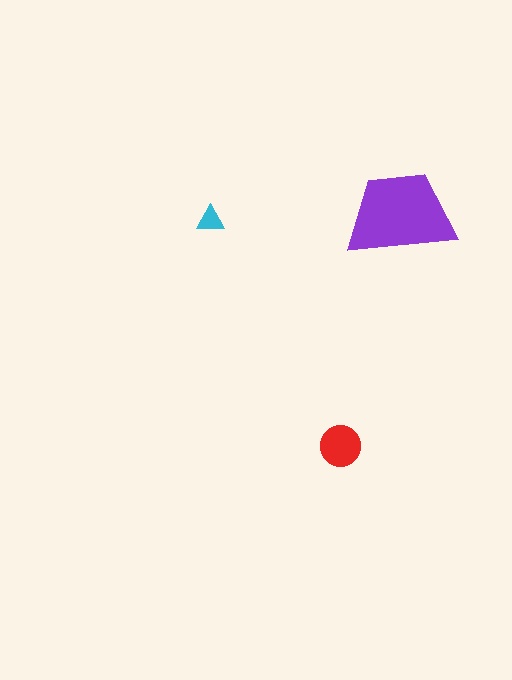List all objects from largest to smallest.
The purple trapezoid, the red circle, the cyan triangle.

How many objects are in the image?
There are 3 objects in the image.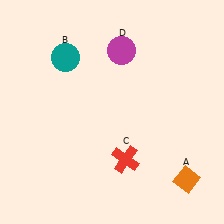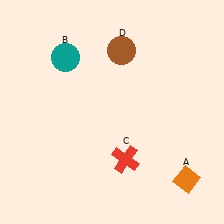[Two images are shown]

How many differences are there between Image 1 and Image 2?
There is 1 difference between the two images.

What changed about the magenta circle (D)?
In Image 1, D is magenta. In Image 2, it changed to brown.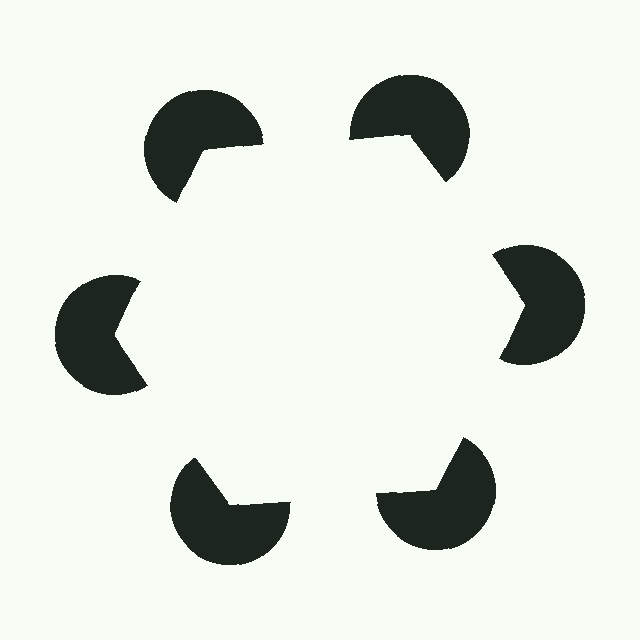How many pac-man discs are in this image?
There are 6 — one at each vertex of the illusory hexagon.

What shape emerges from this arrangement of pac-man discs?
An illusory hexagon — its edges are inferred from the aligned wedge cuts in the pac-man discs, not physically drawn.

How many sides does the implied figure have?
6 sides.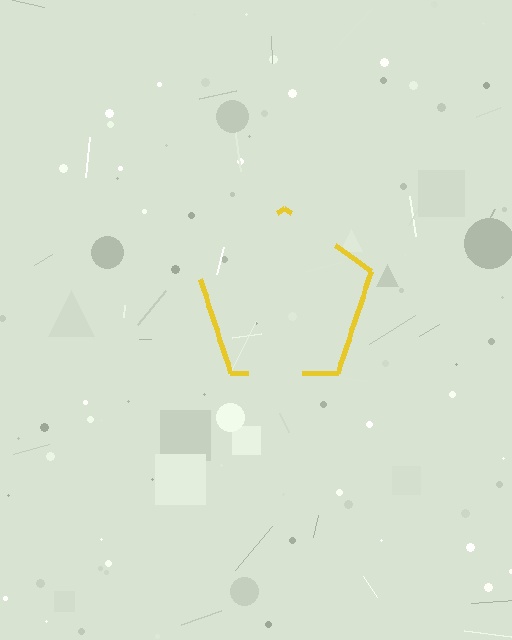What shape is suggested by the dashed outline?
The dashed outline suggests a pentagon.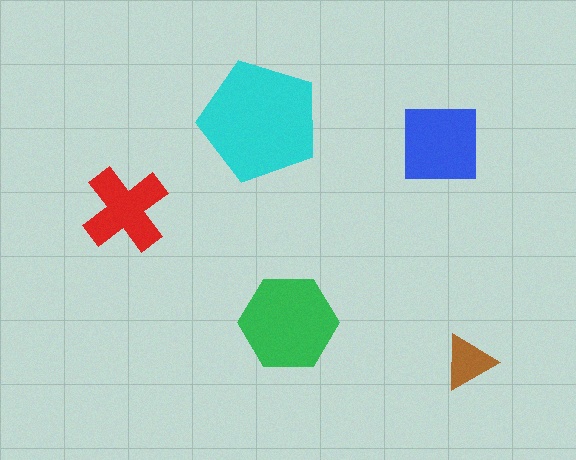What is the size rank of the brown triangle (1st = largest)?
5th.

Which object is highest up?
The cyan pentagon is topmost.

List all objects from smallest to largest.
The brown triangle, the red cross, the blue square, the green hexagon, the cyan pentagon.